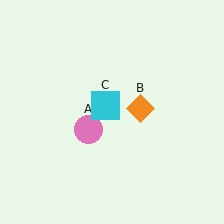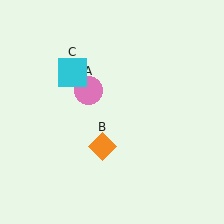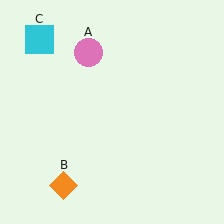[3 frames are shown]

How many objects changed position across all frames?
3 objects changed position: pink circle (object A), orange diamond (object B), cyan square (object C).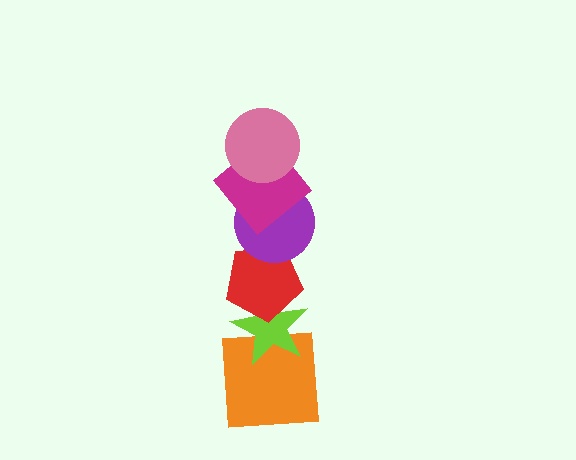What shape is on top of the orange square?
The lime star is on top of the orange square.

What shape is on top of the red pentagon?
The purple circle is on top of the red pentagon.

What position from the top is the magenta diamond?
The magenta diamond is 2nd from the top.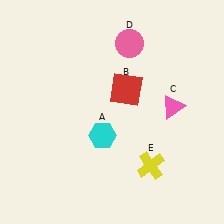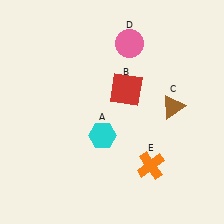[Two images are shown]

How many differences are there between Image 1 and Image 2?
There are 2 differences between the two images.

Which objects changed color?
C changed from pink to brown. E changed from yellow to orange.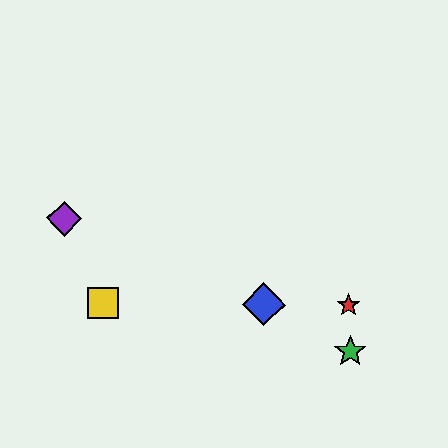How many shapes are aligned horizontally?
3 shapes (the red star, the blue diamond, the yellow square) are aligned horizontally.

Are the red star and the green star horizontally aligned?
No, the red star is at y≈305 and the green star is at y≈352.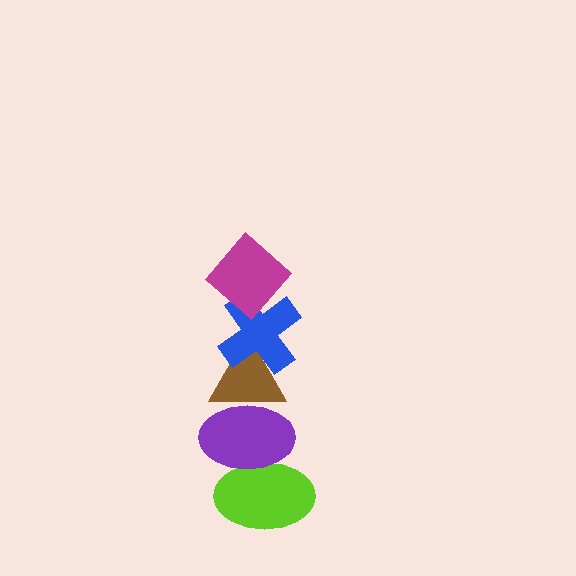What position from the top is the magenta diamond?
The magenta diamond is 1st from the top.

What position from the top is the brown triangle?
The brown triangle is 3rd from the top.